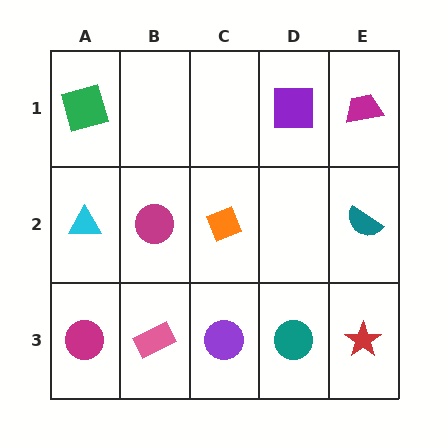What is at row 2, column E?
A teal semicircle.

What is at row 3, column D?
A teal circle.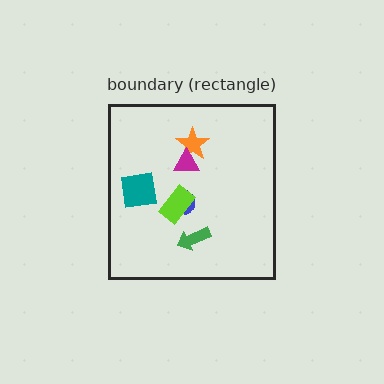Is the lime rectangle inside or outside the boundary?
Inside.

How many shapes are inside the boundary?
6 inside, 0 outside.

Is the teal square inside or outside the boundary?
Inside.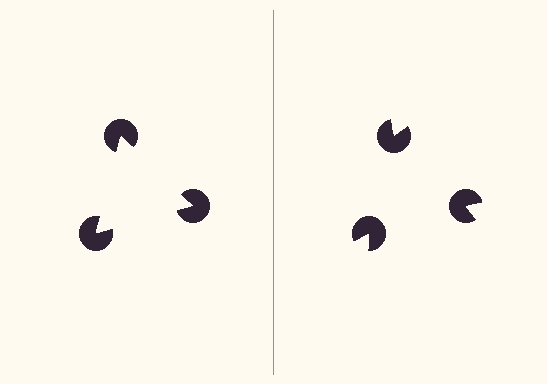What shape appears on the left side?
An illusory triangle.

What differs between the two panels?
The pac-man discs are positioned identically on both sides; only the wedge orientations differ. On the left they align to a triangle; on the right they are misaligned.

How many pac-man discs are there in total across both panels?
6 — 3 on each side.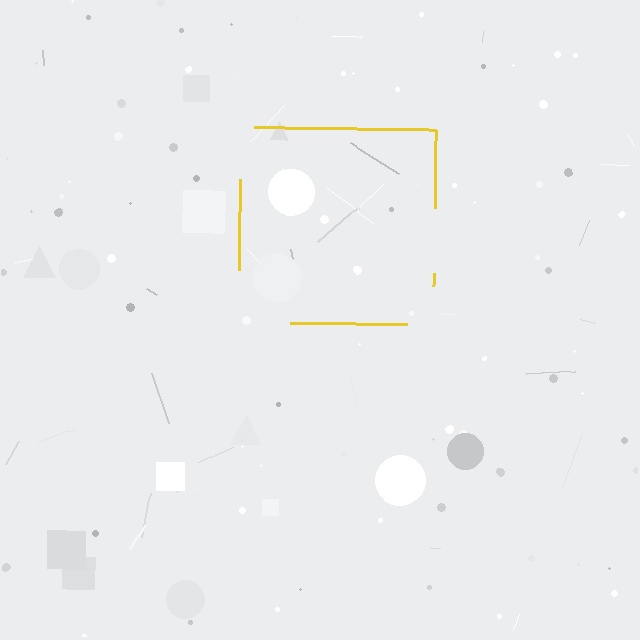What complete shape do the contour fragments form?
The contour fragments form a square.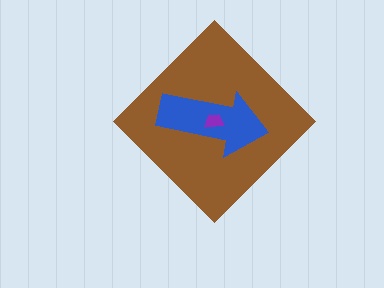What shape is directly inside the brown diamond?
The blue arrow.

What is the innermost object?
The purple trapezoid.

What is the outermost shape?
The brown diamond.